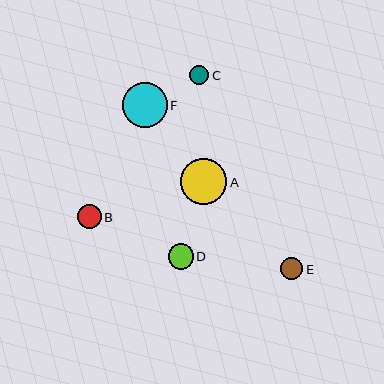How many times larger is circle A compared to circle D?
Circle A is approximately 1.8 times the size of circle D.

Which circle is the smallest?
Circle C is the smallest with a size of approximately 19 pixels.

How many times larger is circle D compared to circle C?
Circle D is approximately 1.3 times the size of circle C.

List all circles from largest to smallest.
From largest to smallest: A, F, D, B, E, C.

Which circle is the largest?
Circle A is the largest with a size of approximately 46 pixels.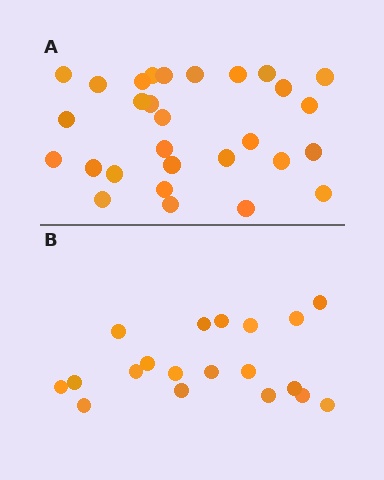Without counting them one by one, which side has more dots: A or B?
Region A (the top region) has more dots.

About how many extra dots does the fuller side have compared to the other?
Region A has roughly 10 or so more dots than region B.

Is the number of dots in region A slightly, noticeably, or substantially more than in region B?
Region A has substantially more. The ratio is roughly 1.5 to 1.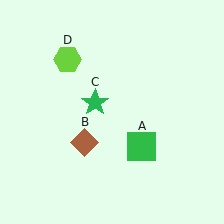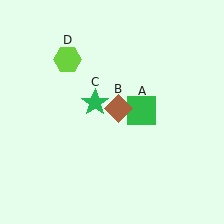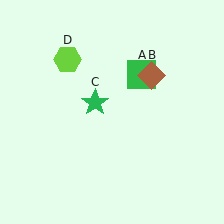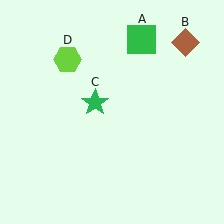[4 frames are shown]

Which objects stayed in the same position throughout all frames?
Green star (object C) and lime hexagon (object D) remained stationary.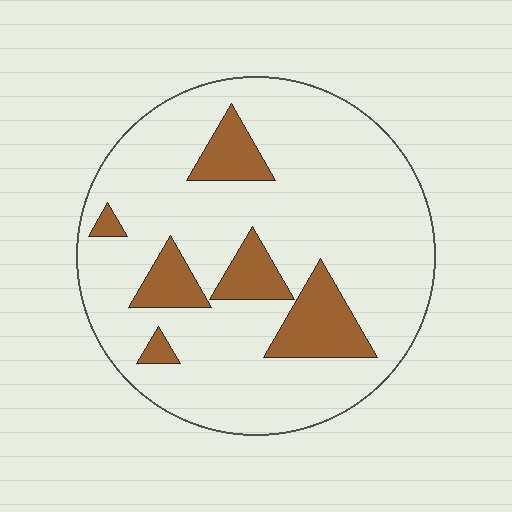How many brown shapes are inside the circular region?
6.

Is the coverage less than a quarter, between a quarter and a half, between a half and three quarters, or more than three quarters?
Less than a quarter.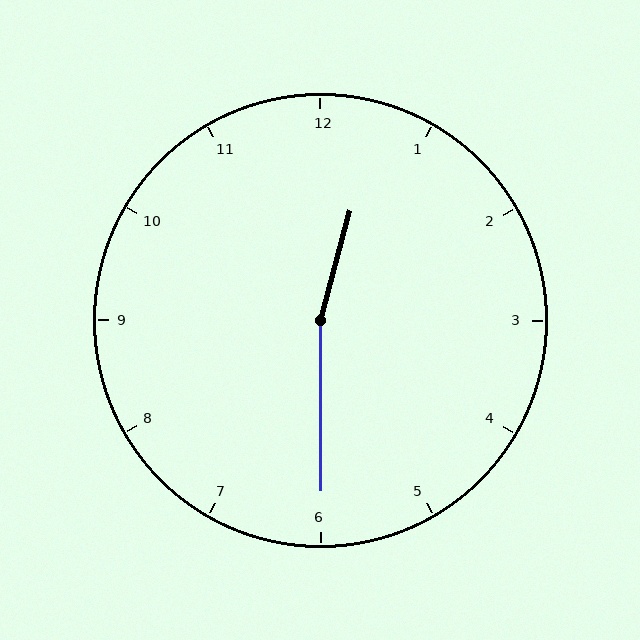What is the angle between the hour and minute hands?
Approximately 165 degrees.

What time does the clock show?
12:30.